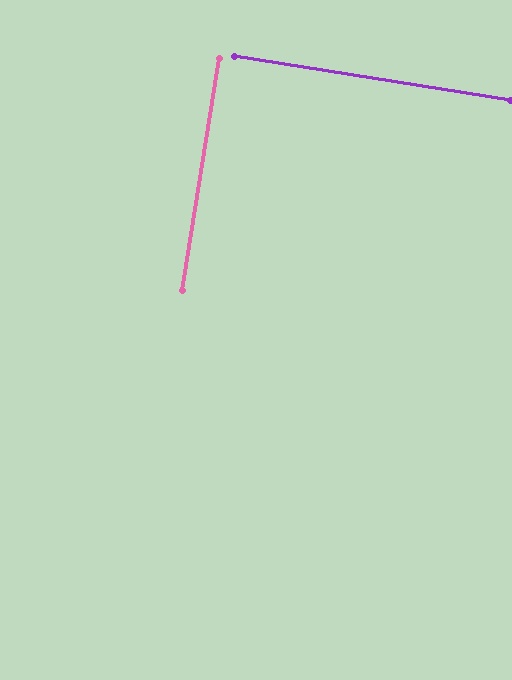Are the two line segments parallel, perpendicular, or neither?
Perpendicular — they meet at approximately 90°.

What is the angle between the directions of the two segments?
Approximately 90 degrees.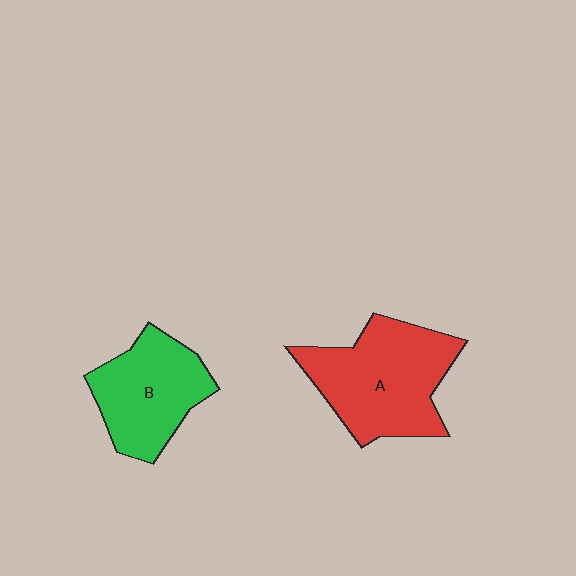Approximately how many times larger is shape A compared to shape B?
Approximately 1.3 times.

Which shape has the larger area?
Shape A (red).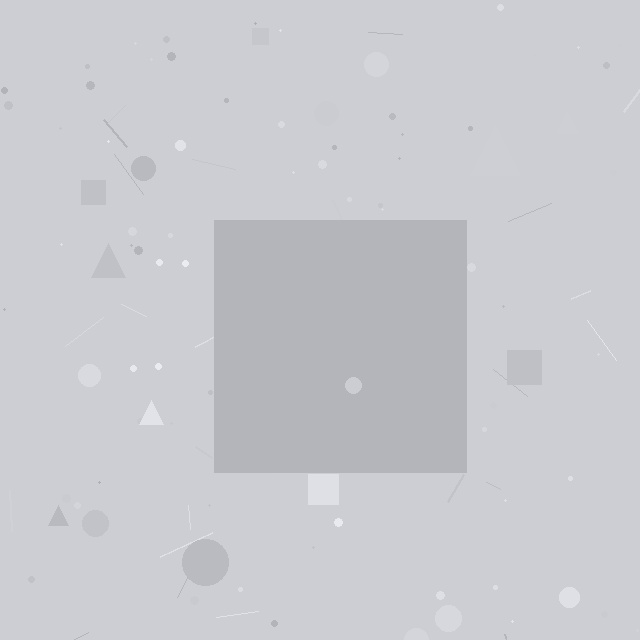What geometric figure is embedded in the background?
A square is embedded in the background.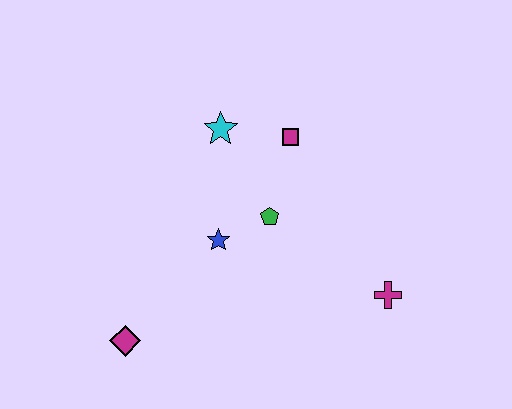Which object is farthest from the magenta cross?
The magenta diamond is farthest from the magenta cross.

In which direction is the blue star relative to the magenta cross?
The blue star is to the left of the magenta cross.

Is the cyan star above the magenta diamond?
Yes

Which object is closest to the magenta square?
The cyan star is closest to the magenta square.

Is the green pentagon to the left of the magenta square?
Yes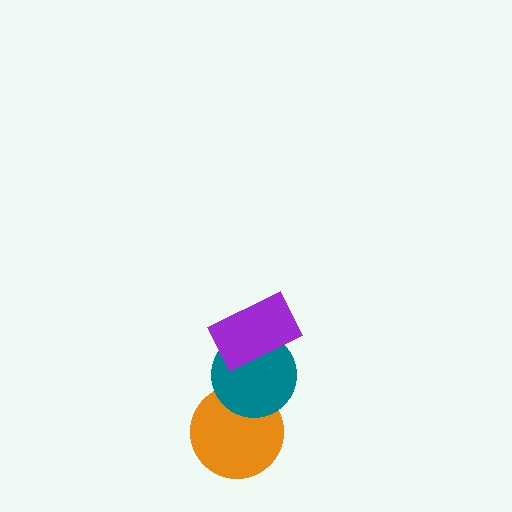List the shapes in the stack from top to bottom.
From top to bottom: the purple rectangle, the teal circle, the orange circle.